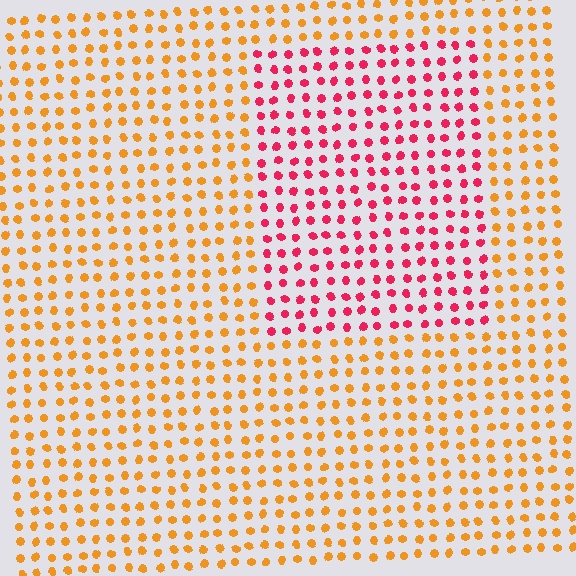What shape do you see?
I see a rectangle.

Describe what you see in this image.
The image is filled with small orange elements in a uniform arrangement. A rectangle-shaped region is visible where the elements are tinted to a slightly different hue, forming a subtle color boundary.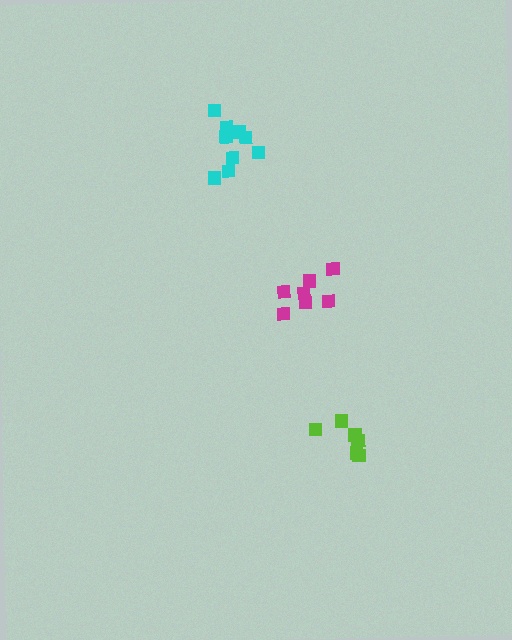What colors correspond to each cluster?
The clusters are colored: cyan, lime, magenta.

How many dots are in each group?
Group 1: 9 dots, Group 2: 6 dots, Group 3: 7 dots (22 total).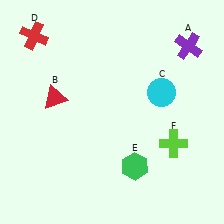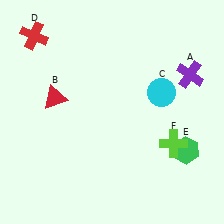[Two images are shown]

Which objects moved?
The objects that moved are: the purple cross (A), the green hexagon (E).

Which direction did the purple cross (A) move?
The purple cross (A) moved down.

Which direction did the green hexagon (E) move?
The green hexagon (E) moved right.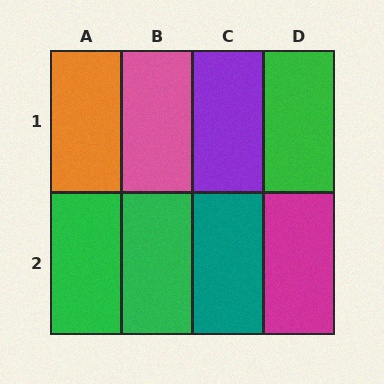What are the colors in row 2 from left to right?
Green, green, teal, magenta.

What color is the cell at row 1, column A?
Orange.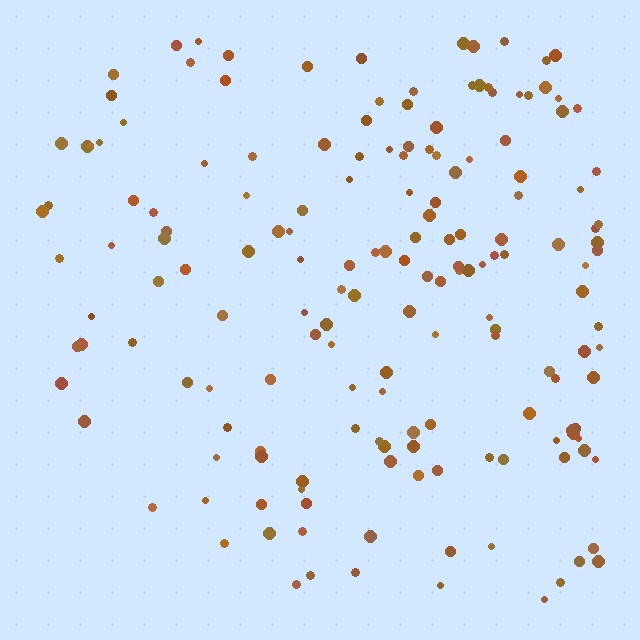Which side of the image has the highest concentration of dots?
The right.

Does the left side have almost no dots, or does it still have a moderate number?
Still a moderate number, just noticeably fewer than the right.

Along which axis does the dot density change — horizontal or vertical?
Horizontal.